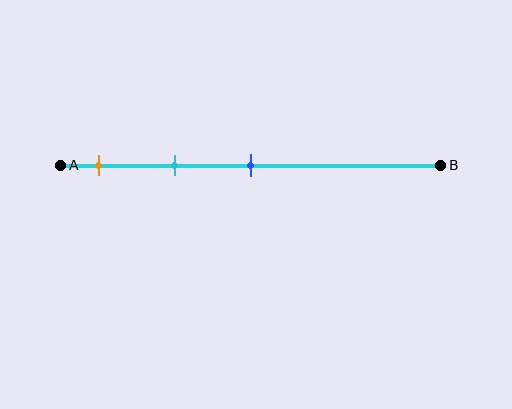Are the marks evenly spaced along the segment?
Yes, the marks are approximately evenly spaced.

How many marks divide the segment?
There are 3 marks dividing the segment.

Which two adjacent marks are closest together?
The orange and cyan marks are the closest adjacent pair.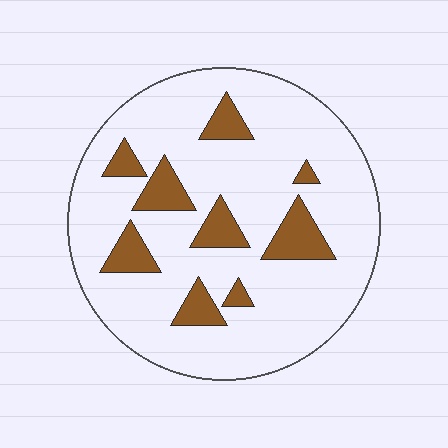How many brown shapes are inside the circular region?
9.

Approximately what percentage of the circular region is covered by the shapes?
Approximately 15%.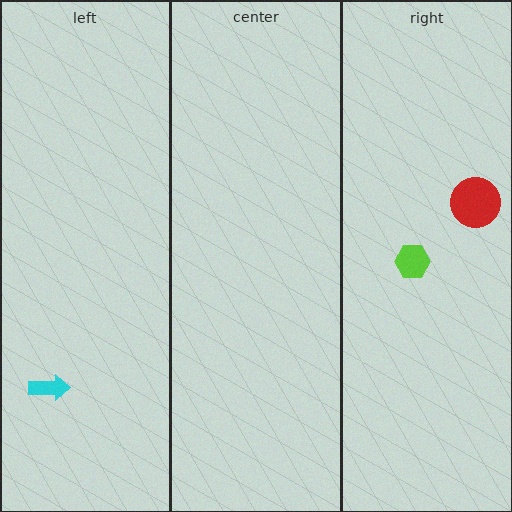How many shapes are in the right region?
2.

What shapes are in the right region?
The lime hexagon, the red circle.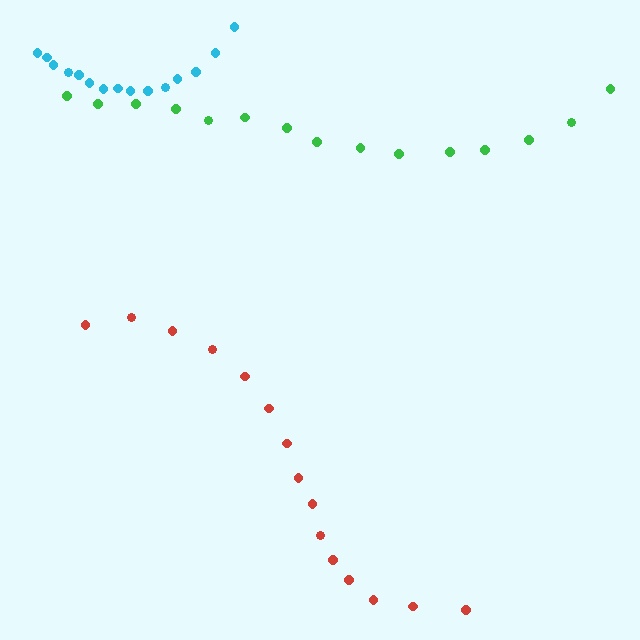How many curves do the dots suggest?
There are 3 distinct paths.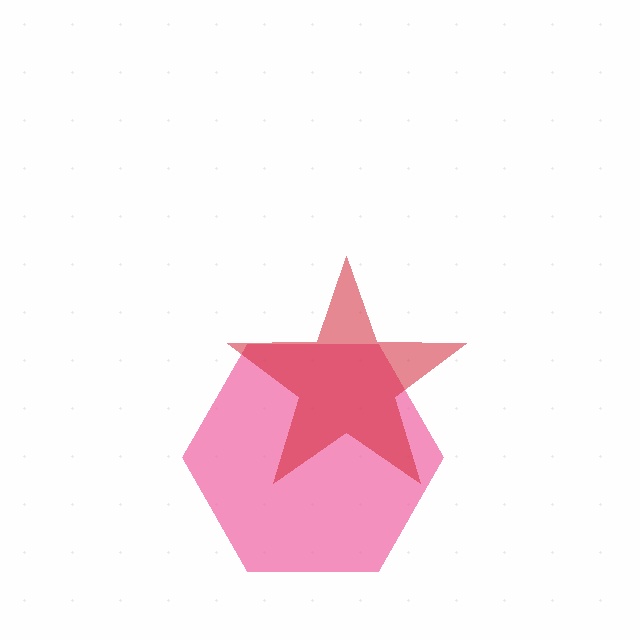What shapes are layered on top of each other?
The layered shapes are: a pink hexagon, a red star.